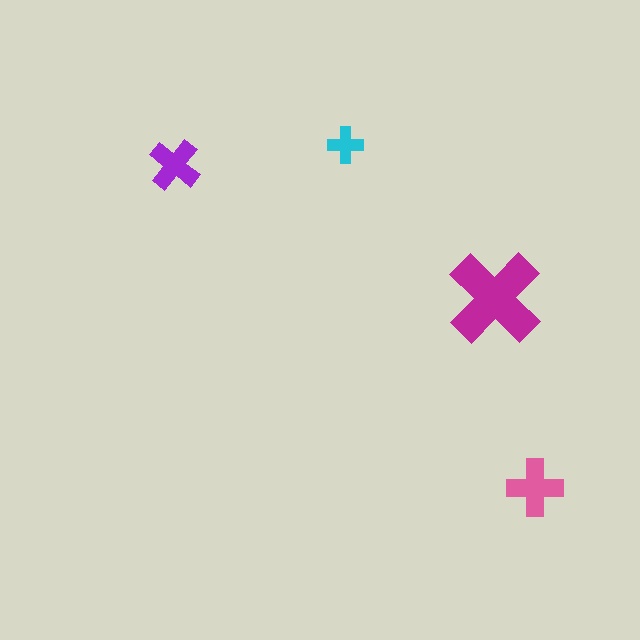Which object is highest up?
The cyan cross is topmost.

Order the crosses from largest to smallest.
the magenta one, the pink one, the purple one, the cyan one.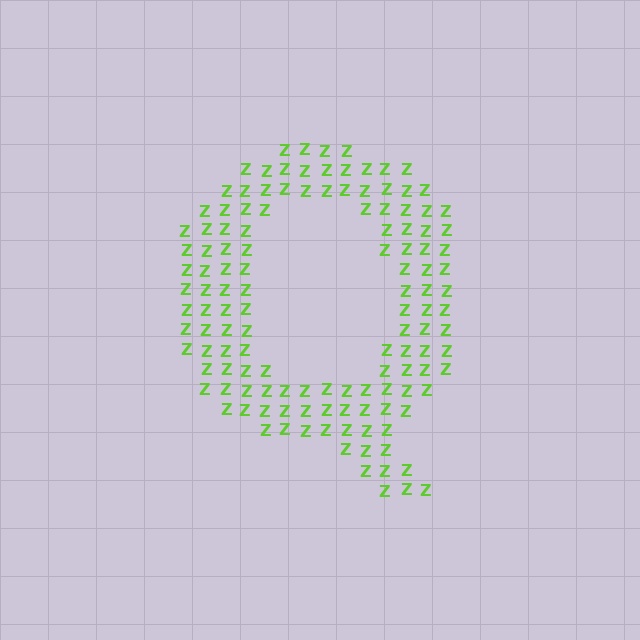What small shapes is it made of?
It is made of small letter Z's.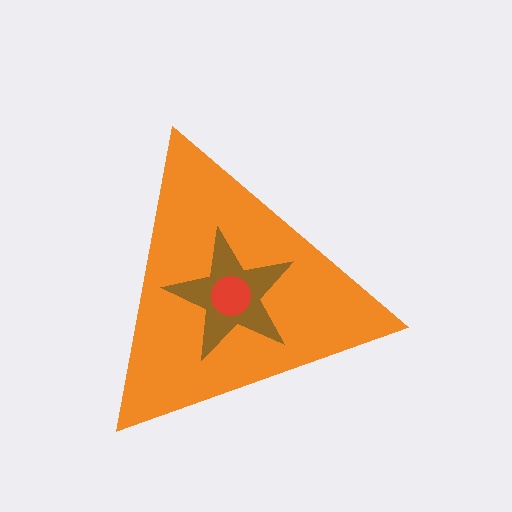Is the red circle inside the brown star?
Yes.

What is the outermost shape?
The orange triangle.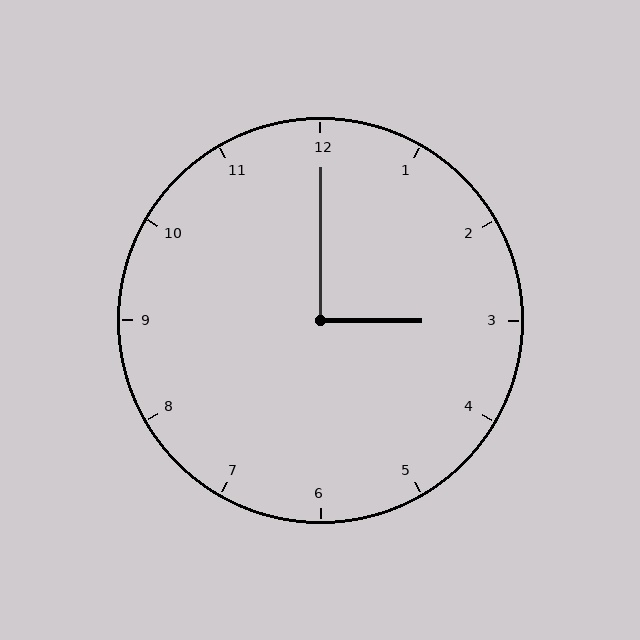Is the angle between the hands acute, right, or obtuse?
It is right.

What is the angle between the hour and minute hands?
Approximately 90 degrees.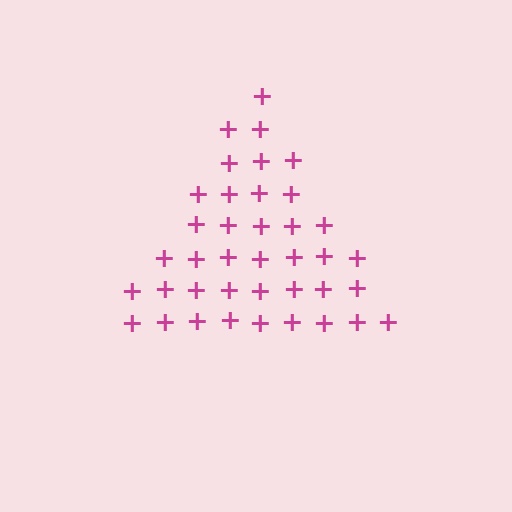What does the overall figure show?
The overall figure shows a triangle.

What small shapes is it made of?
It is made of small plus signs.